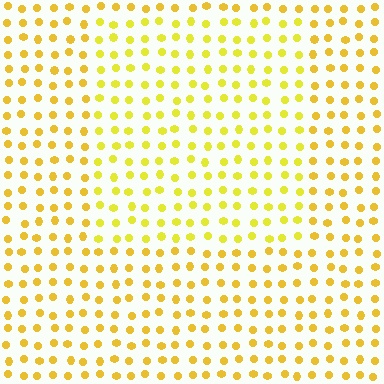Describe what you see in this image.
The image is filled with small yellow elements in a uniform arrangement. A rectangle-shaped region is visible where the elements are tinted to a slightly different hue, forming a subtle color boundary.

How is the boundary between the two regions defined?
The boundary is defined purely by a slight shift in hue (about 17 degrees). Spacing, size, and orientation are identical on both sides.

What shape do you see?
I see a rectangle.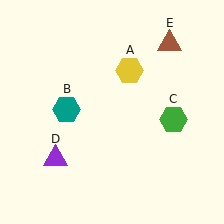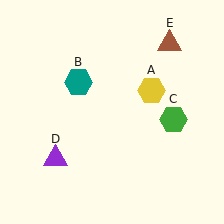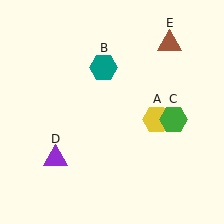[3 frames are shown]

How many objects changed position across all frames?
2 objects changed position: yellow hexagon (object A), teal hexagon (object B).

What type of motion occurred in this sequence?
The yellow hexagon (object A), teal hexagon (object B) rotated clockwise around the center of the scene.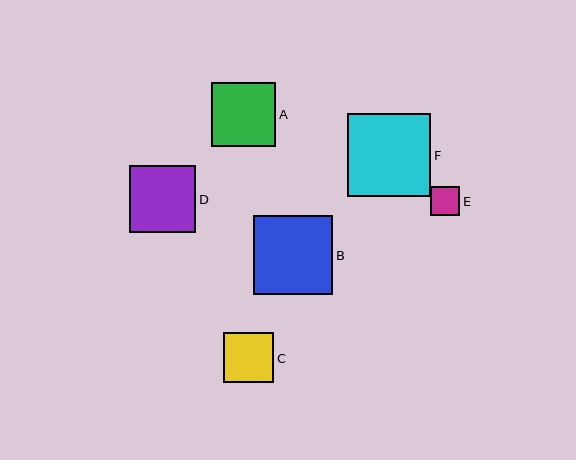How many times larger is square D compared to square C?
Square D is approximately 1.3 times the size of square C.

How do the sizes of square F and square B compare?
Square F and square B are approximately the same size.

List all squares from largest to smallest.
From largest to smallest: F, B, D, A, C, E.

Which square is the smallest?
Square E is the smallest with a size of approximately 29 pixels.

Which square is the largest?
Square F is the largest with a size of approximately 83 pixels.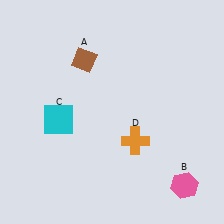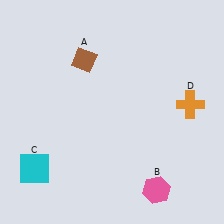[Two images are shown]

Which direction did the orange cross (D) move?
The orange cross (D) moved right.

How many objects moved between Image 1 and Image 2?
3 objects moved between the two images.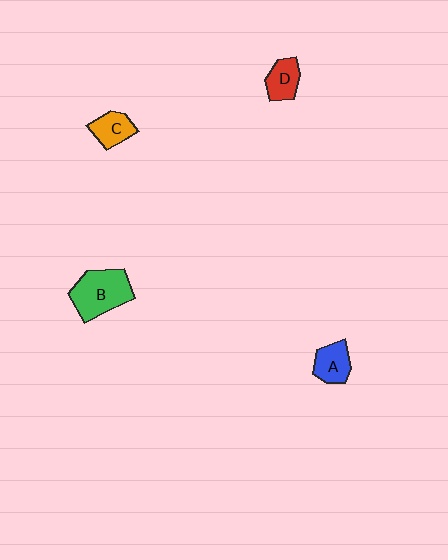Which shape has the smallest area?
Shape C (orange).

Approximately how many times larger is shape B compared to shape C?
Approximately 2.0 times.